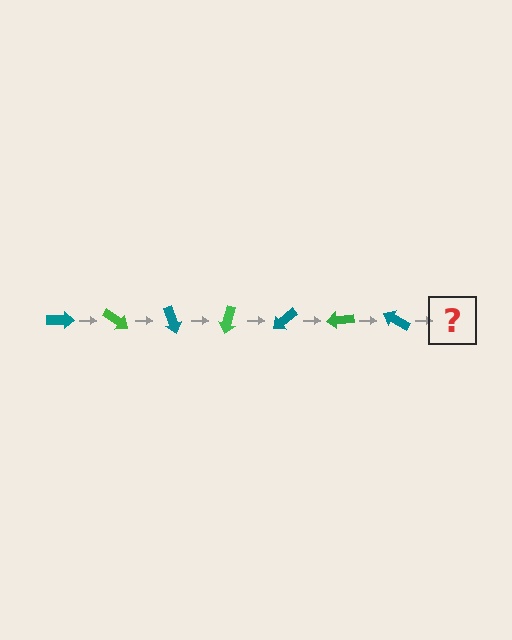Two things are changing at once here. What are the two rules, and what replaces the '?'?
The two rules are that it rotates 35 degrees each step and the color cycles through teal and green. The '?' should be a green arrow, rotated 245 degrees from the start.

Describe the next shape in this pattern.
It should be a green arrow, rotated 245 degrees from the start.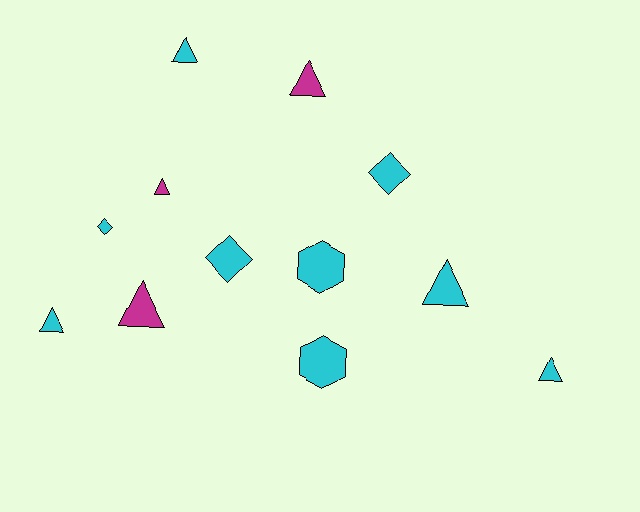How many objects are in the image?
There are 12 objects.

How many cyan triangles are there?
There are 4 cyan triangles.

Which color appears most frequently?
Cyan, with 9 objects.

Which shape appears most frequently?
Triangle, with 7 objects.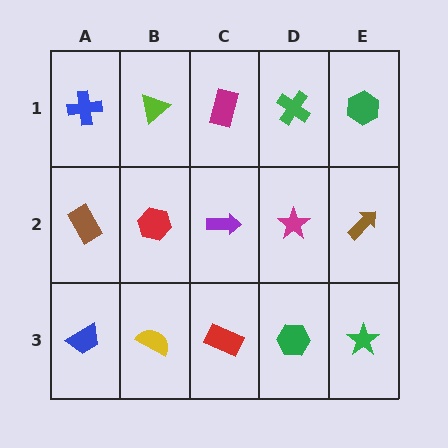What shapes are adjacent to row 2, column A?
A blue cross (row 1, column A), a blue trapezoid (row 3, column A), a red hexagon (row 2, column B).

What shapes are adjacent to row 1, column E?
A brown arrow (row 2, column E), a green cross (row 1, column D).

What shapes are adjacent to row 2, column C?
A magenta rectangle (row 1, column C), a red rectangle (row 3, column C), a red hexagon (row 2, column B), a magenta star (row 2, column D).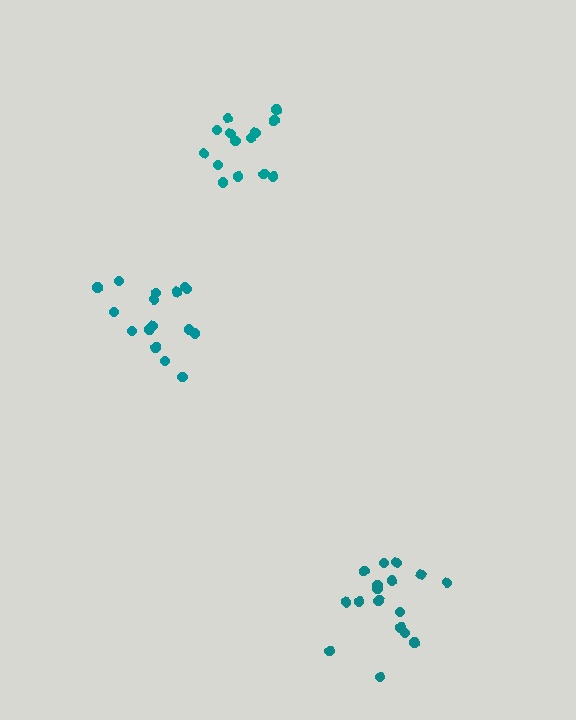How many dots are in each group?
Group 1: 14 dots, Group 2: 16 dots, Group 3: 17 dots (47 total).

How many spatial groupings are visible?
There are 3 spatial groupings.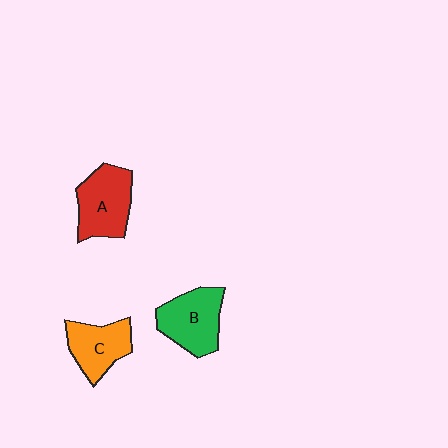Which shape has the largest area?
Shape A (red).